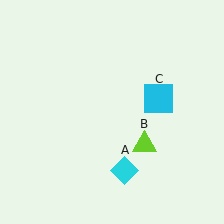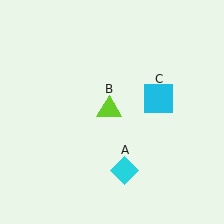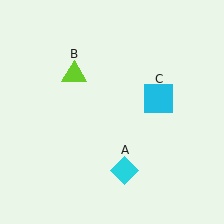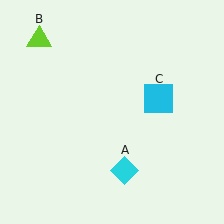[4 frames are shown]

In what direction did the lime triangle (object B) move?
The lime triangle (object B) moved up and to the left.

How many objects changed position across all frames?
1 object changed position: lime triangle (object B).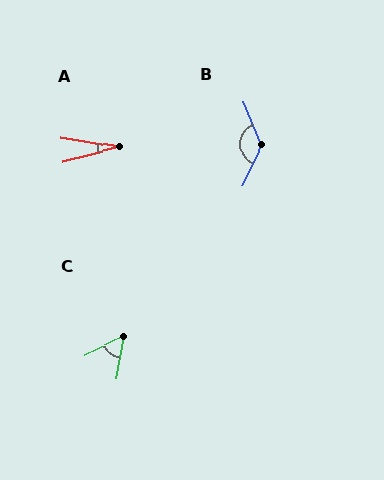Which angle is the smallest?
A, at approximately 24 degrees.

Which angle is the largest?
B, at approximately 131 degrees.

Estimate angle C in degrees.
Approximately 54 degrees.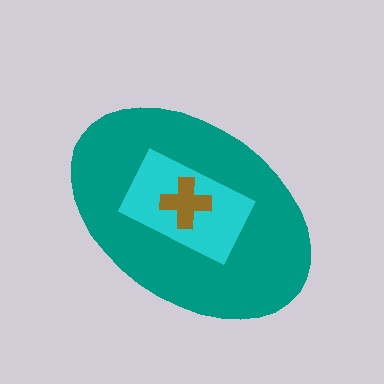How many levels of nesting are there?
3.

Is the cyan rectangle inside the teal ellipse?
Yes.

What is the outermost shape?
The teal ellipse.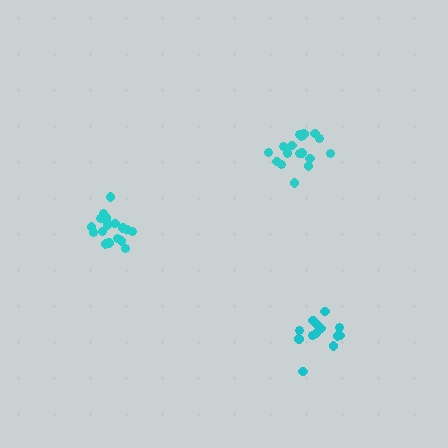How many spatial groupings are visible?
There are 3 spatial groupings.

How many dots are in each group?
Group 1: 13 dots, Group 2: 18 dots, Group 3: 18 dots (49 total).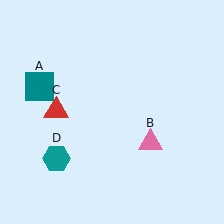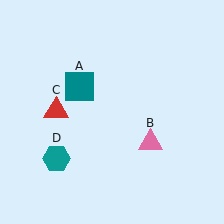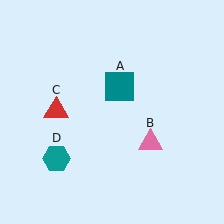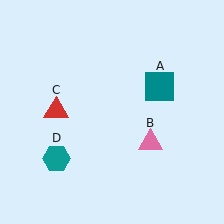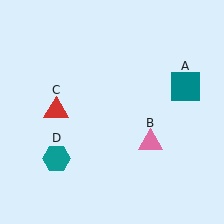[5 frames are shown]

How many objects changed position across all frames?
1 object changed position: teal square (object A).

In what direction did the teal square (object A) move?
The teal square (object A) moved right.